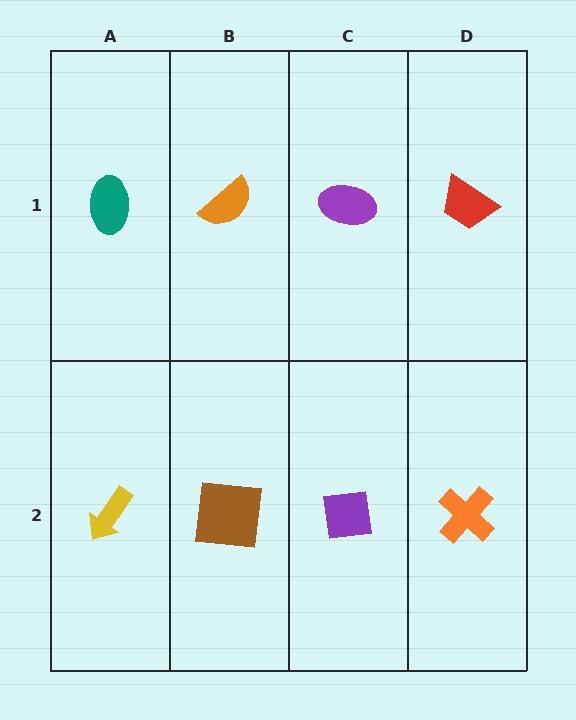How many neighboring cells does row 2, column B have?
3.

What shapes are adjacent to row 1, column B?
A brown square (row 2, column B), a teal ellipse (row 1, column A), a purple ellipse (row 1, column C).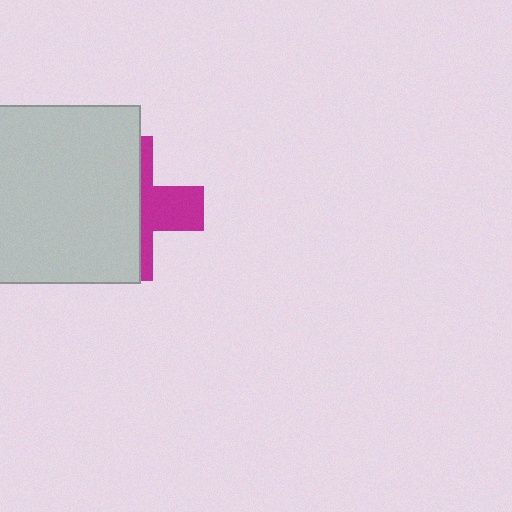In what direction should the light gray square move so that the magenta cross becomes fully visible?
The light gray square should move left. That is the shortest direction to clear the overlap and leave the magenta cross fully visible.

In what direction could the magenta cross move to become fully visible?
The magenta cross could move right. That would shift it out from behind the light gray square entirely.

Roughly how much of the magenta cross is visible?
A small part of it is visible (roughly 37%).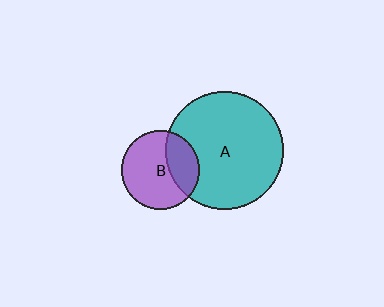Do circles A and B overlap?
Yes.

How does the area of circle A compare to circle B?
Approximately 2.3 times.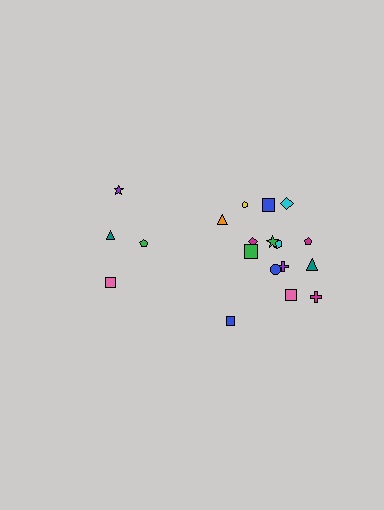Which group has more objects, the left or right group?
The right group.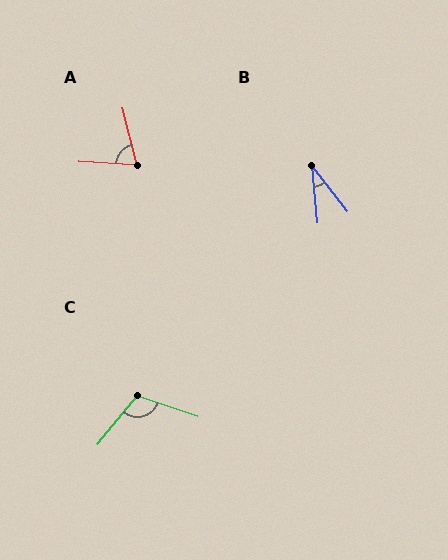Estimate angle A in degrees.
Approximately 72 degrees.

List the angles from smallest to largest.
B (33°), A (72°), C (111°).